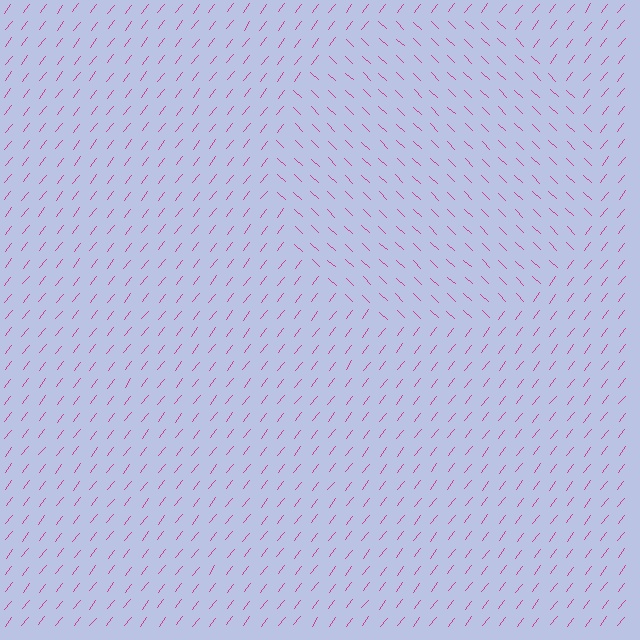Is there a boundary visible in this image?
Yes, there is a texture boundary formed by a change in line orientation.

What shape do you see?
I see a circle.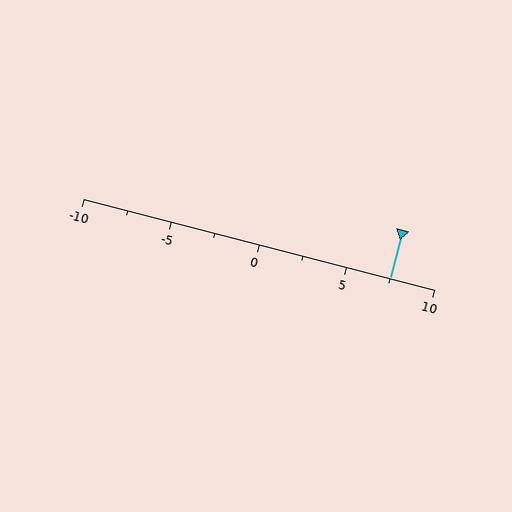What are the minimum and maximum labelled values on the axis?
The axis runs from -10 to 10.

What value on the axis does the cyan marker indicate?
The marker indicates approximately 7.5.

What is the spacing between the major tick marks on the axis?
The major ticks are spaced 5 apart.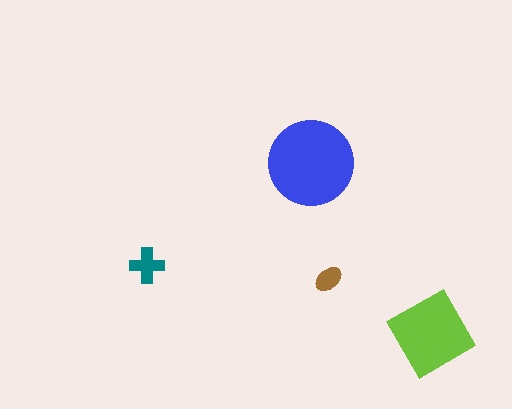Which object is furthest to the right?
The lime diamond is rightmost.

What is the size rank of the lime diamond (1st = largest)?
2nd.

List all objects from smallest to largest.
The brown ellipse, the teal cross, the lime diamond, the blue circle.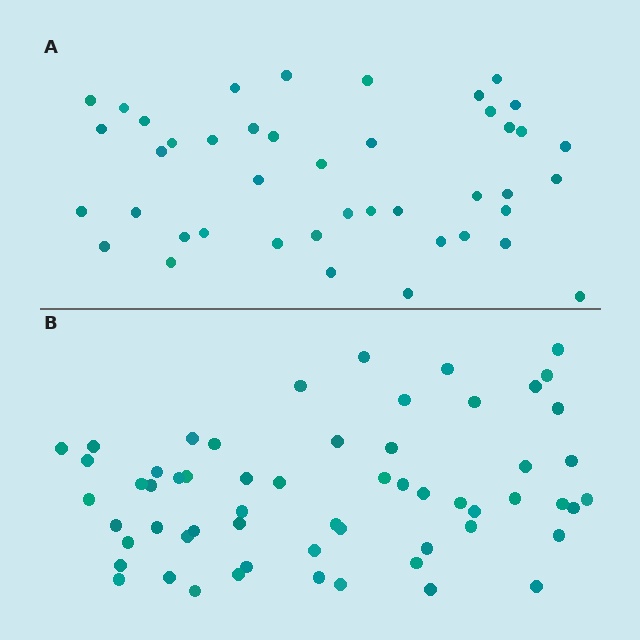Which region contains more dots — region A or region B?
Region B (the bottom region) has more dots.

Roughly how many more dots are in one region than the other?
Region B has approximately 15 more dots than region A.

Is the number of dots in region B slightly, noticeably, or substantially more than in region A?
Region B has noticeably more, but not dramatically so. The ratio is roughly 1.4 to 1.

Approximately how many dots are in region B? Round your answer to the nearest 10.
About 60 dots. (The exact count is 59, which rounds to 60.)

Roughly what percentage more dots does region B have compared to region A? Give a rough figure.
About 35% more.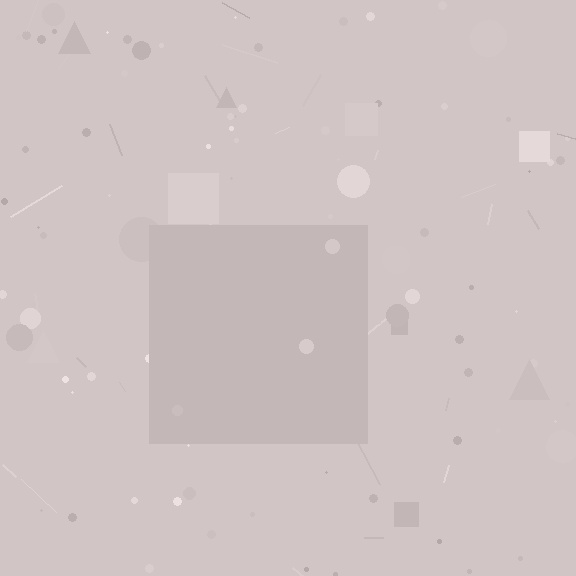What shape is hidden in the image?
A square is hidden in the image.